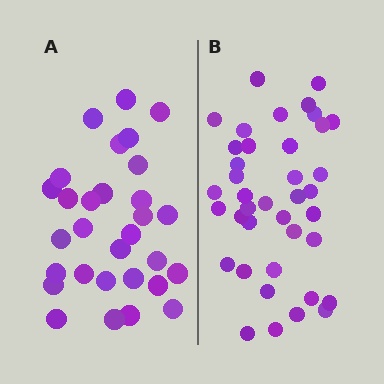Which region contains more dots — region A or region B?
Region B (the right region) has more dots.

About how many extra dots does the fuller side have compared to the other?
Region B has roughly 8 or so more dots than region A.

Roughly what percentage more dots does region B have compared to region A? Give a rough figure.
About 30% more.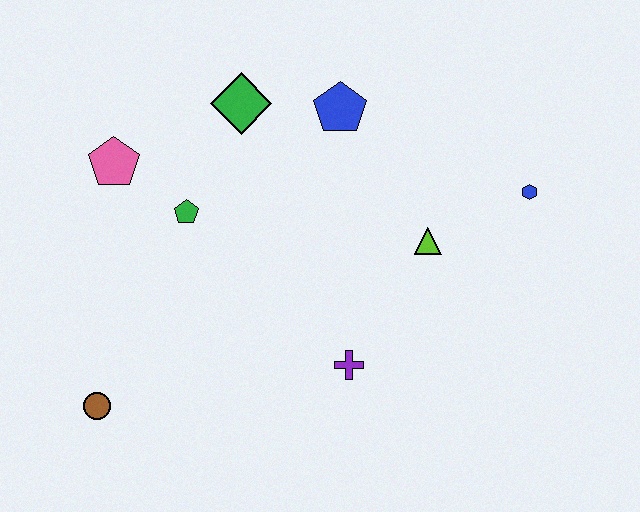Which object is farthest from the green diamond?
The brown circle is farthest from the green diamond.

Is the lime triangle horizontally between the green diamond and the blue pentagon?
No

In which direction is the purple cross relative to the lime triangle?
The purple cross is below the lime triangle.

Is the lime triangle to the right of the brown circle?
Yes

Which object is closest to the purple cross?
The lime triangle is closest to the purple cross.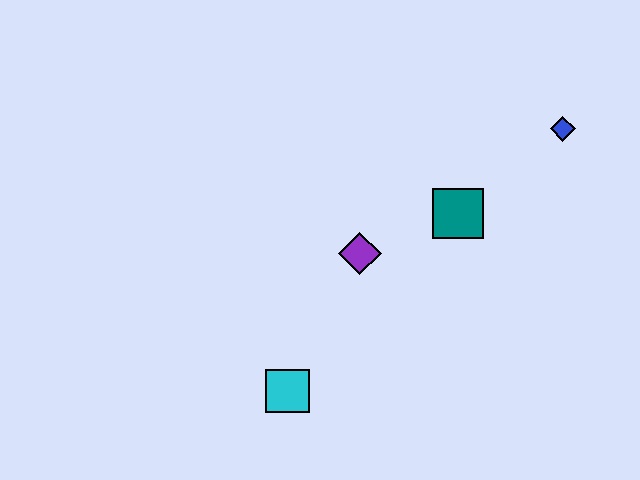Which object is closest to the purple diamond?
The teal square is closest to the purple diamond.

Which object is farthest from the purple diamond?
The blue diamond is farthest from the purple diamond.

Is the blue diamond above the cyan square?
Yes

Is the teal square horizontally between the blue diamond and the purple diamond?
Yes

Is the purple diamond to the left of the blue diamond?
Yes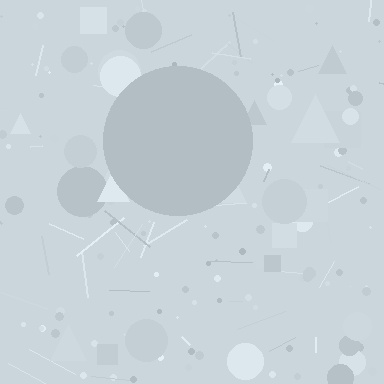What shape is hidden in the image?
A circle is hidden in the image.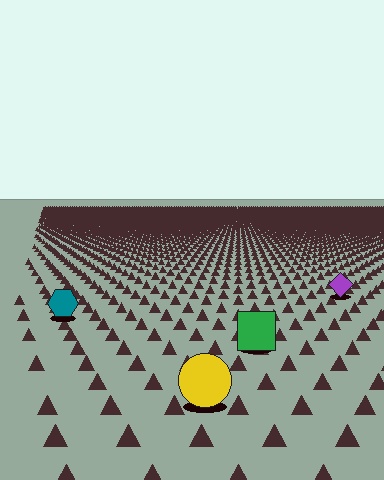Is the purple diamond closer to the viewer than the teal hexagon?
No. The teal hexagon is closer — you can tell from the texture gradient: the ground texture is coarser near it.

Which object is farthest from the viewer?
The purple diamond is farthest from the viewer. It appears smaller and the ground texture around it is denser.